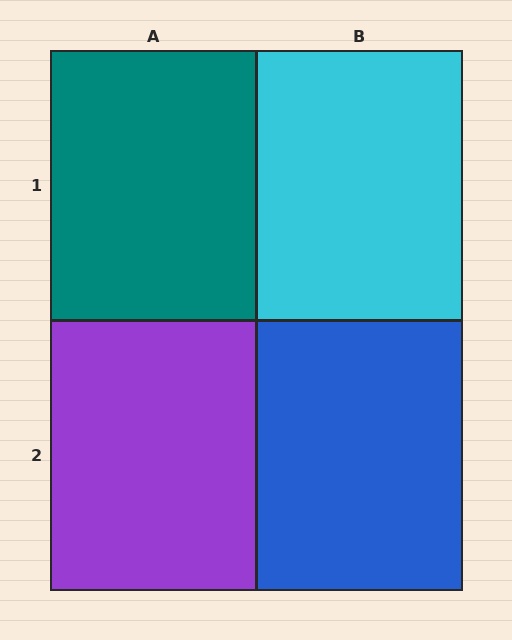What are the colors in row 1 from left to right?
Teal, cyan.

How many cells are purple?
1 cell is purple.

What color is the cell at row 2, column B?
Blue.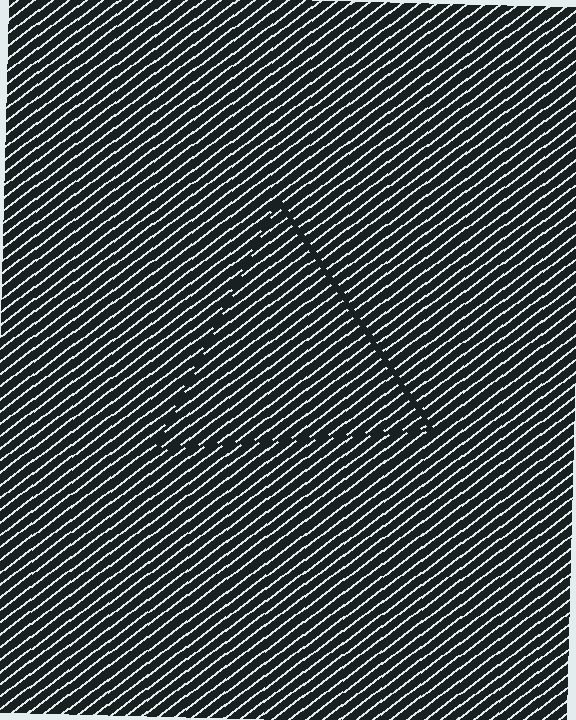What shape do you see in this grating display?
An illusory triangle. The interior of the shape contains the same grating, shifted by half a period — the contour is defined by the phase discontinuity where line-ends from the inner and outer gratings abut.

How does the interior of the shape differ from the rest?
The interior of the shape contains the same grating, shifted by half a period — the contour is defined by the phase discontinuity where line-ends from the inner and outer gratings abut.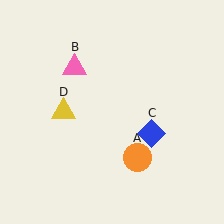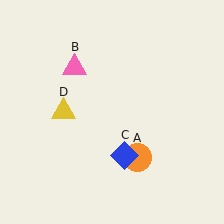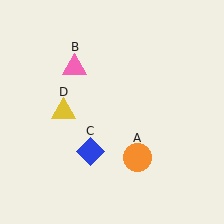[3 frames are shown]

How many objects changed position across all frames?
1 object changed position: blue diamond (object C).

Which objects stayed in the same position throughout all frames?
Orange circle (object A) and pink triangle (object B) and yellow triangle (object D) remained stationary.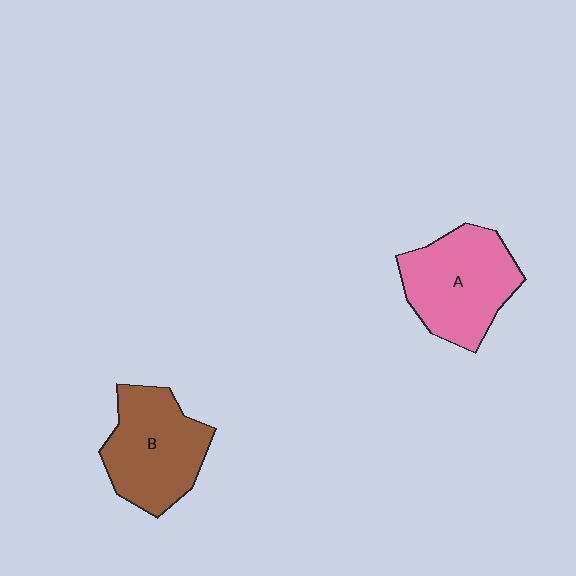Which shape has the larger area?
Shape A (pink).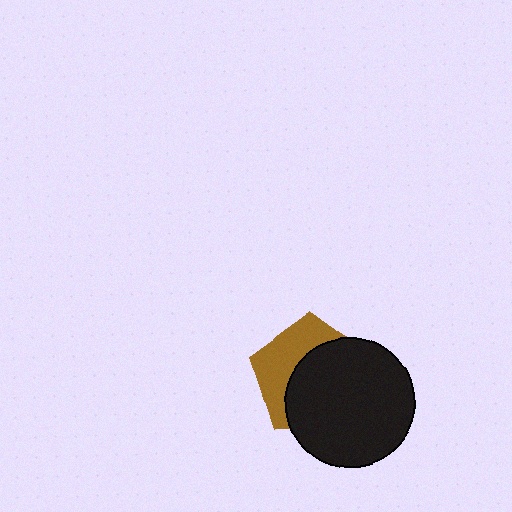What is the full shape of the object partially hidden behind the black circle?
The partially hidden object is a brown pentagon.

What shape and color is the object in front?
The object in front is a black circle.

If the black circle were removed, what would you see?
You would see the complete brown pentagon.